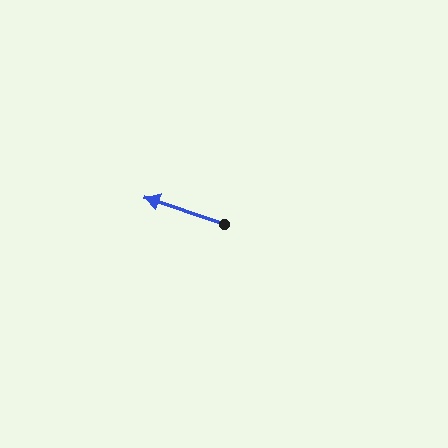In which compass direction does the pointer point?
West.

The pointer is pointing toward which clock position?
Roughly 10 o'clock.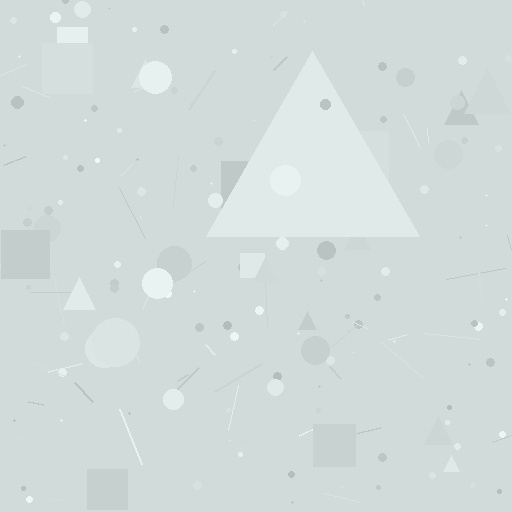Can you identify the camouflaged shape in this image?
The camouflaged shape is a triangle.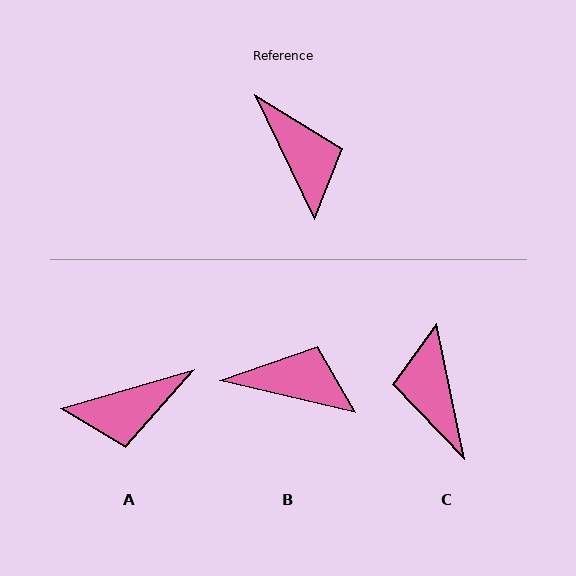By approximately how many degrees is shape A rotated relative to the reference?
Approximately 100 degrees clockwise.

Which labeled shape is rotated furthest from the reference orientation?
C, about 166 degrees away.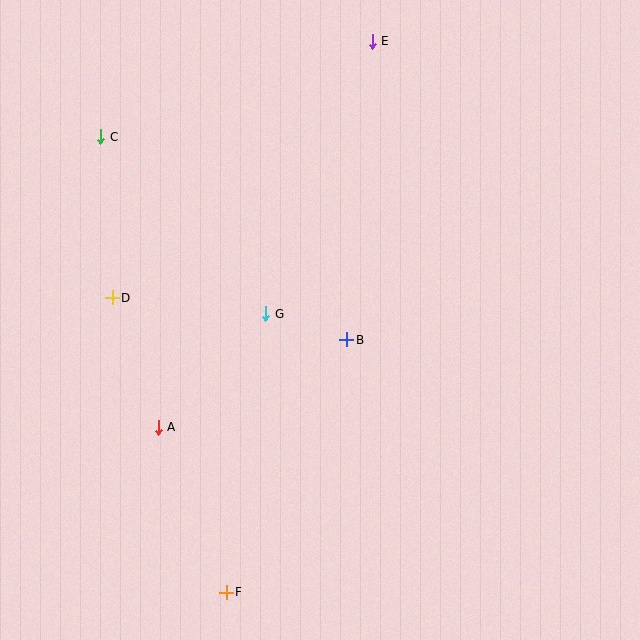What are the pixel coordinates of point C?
Point C is at (101, 137).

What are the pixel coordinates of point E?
Point E is at (372, 41).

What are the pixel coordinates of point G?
Point G is at (266, 314).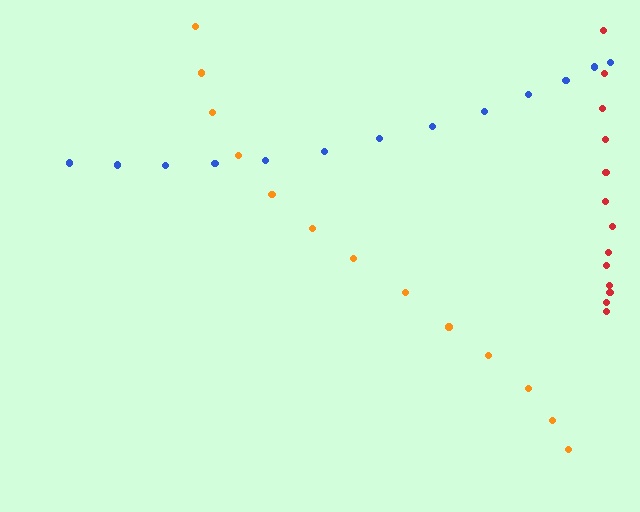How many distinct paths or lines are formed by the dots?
There are 3 distinct paths.